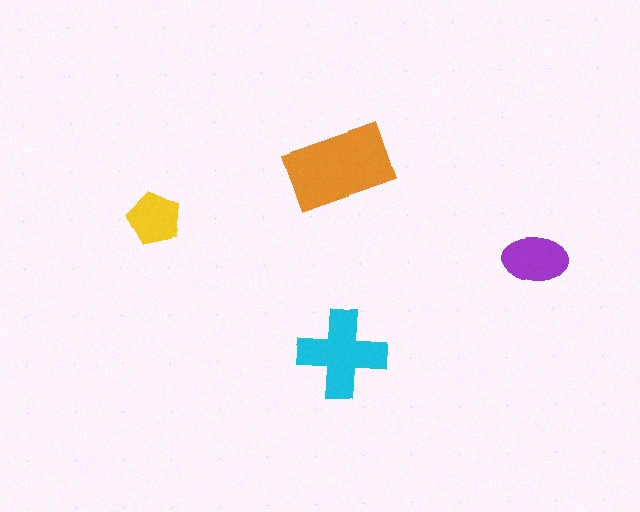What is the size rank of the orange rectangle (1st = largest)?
1st.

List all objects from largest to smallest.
The orange rectangle, the cyan cross, the purple ellipse, the yellow pentagon.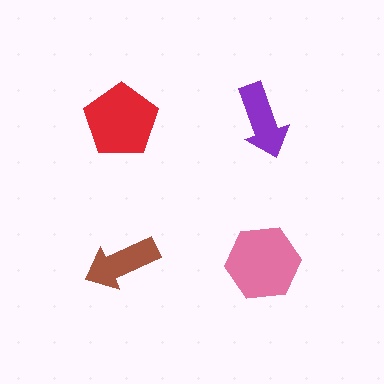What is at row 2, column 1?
A brown arrow.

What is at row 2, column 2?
A pink hexagon.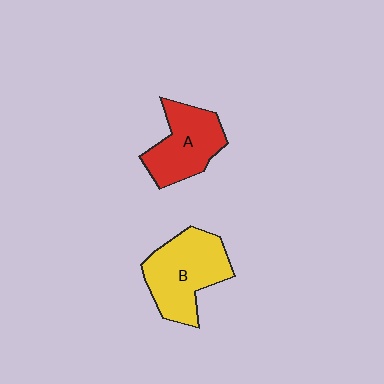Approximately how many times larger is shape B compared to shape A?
Approximately 1.2 times.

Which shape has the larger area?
Shape B (yellow).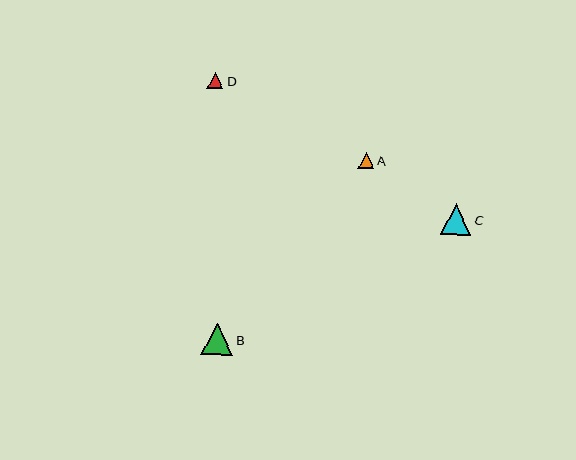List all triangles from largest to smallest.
From largest to smallest: B, C, D, A.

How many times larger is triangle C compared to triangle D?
Triangle C is approximately 1.8 times the size of triangle D.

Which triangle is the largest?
Triangle B is the largest with a size of approximately 31 pixels.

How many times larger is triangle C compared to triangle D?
Triangle C is approximately 1.8 times the size of triangle D.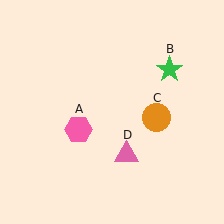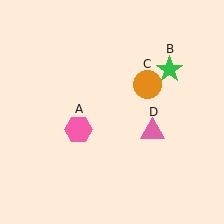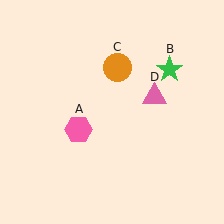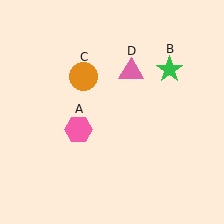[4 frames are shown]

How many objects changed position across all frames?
2 objects changed position: orange circle (object C), pink triangle (object D).